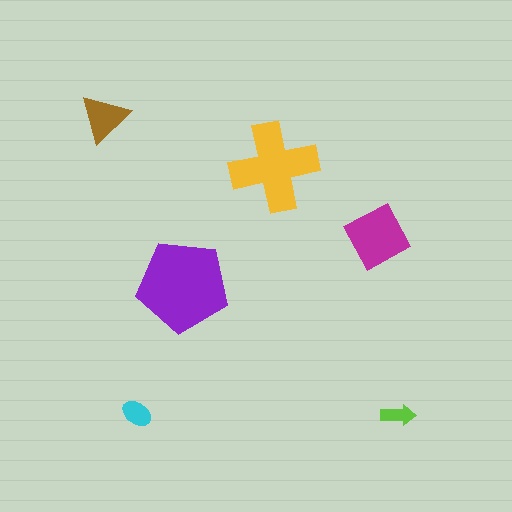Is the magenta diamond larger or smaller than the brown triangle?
Larger.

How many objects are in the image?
There are 6 objects in the image.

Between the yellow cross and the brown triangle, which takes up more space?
The yellow cross.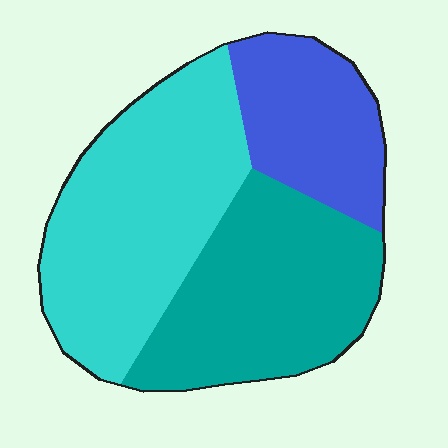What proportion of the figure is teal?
Teal takes up between a third and a half of the figure.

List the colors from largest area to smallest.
From largest to smallest: cyan, teal, blue.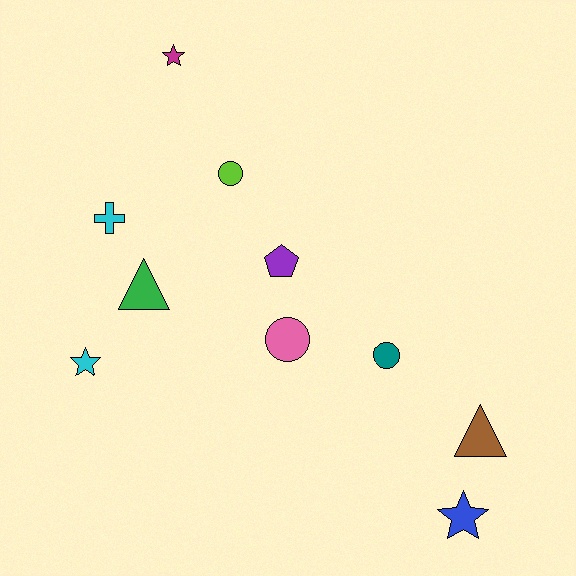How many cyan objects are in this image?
There are 2 cyan objects.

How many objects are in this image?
There are 10 objects.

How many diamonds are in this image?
There are no diamonds.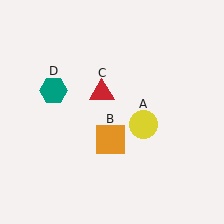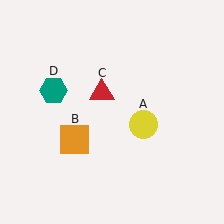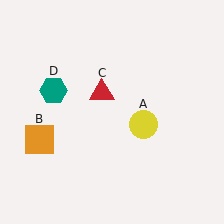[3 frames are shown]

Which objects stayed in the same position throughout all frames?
Yellow circle (object A) and red triangle (object C) and teal hexagon (object D) remained stationary.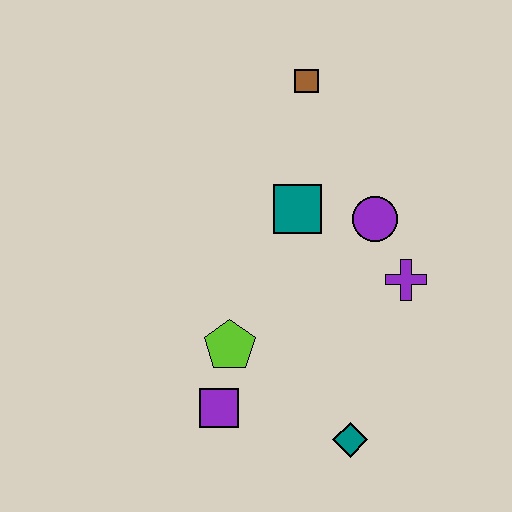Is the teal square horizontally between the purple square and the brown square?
Yes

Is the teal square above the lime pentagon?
Yes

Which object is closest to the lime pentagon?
The purple square is closest to the lime pentagon.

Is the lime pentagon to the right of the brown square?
No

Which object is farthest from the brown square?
The teal diamond is farthest from the brown square.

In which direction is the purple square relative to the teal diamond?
The purple square is to the left of the teal diamond.